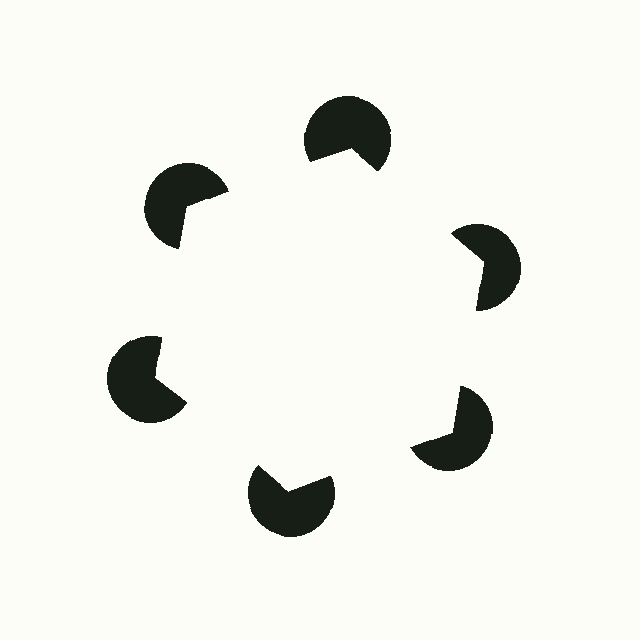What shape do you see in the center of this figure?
An illusory hexagon — its edges are inferred from the aligned wedge cuts in the pac-man discs, not physically drawn.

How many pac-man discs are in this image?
There are 6 — one at each vertex of the illusory hexagon.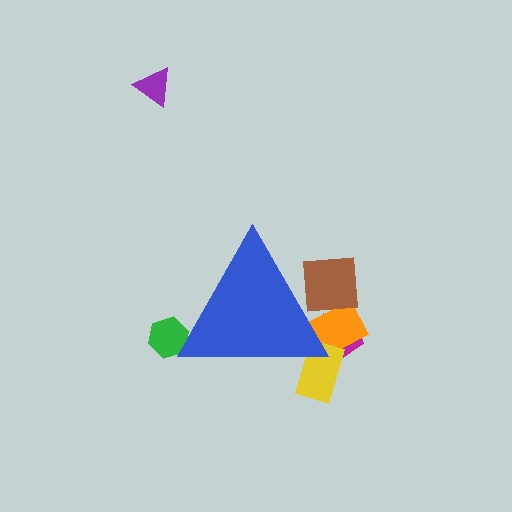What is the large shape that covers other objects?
A blue triangle.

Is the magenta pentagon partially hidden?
Yes, the magenta pentagon is partially hidden behind the blue triangle.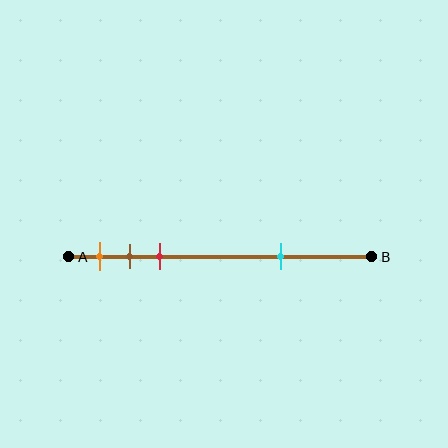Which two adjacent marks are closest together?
The brown and red marks are the closest adjacent pair.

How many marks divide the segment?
There are 4 marks dividing the segment.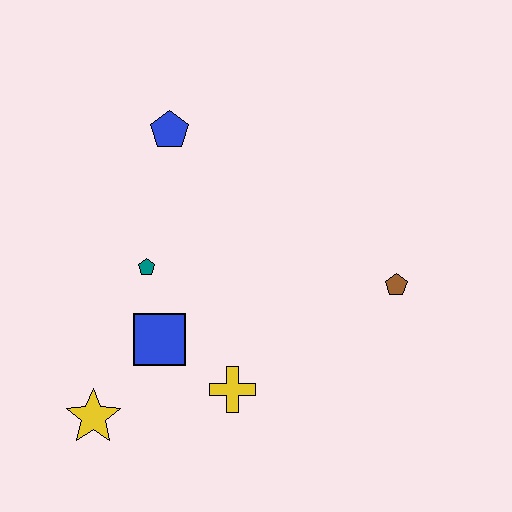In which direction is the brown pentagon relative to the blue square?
The brown pentagon is to the right of the blue square.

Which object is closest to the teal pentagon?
The blue square is closest to the teal pentagon.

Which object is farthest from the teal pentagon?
The brown pentagon is farthest from the teal pentagon.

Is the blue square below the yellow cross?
No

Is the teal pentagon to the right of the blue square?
No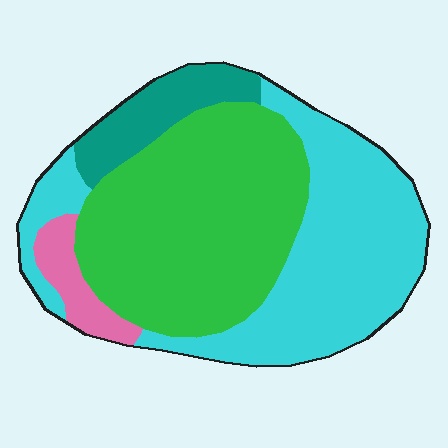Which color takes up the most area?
Green, at roughly 45%.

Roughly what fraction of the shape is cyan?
Cyan covers about 40% of the shape.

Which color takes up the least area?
Pink, at roughly 5%.